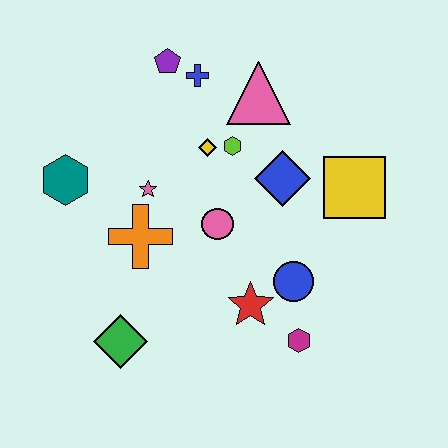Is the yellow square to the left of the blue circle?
No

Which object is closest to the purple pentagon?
The blue cross is closest to the purple pentagon.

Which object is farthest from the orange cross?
The yellow square is farthest from the orange cross.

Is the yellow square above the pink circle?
Yes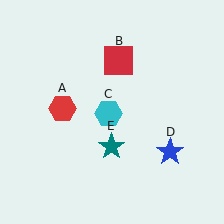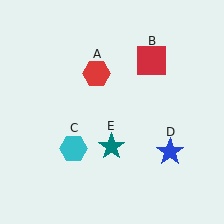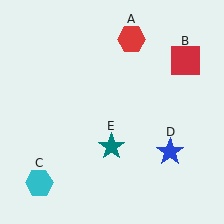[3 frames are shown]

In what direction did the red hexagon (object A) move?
The red hexagon (object A) moved up and to the right.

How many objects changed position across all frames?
3 objects changed position: red hexagon (object A), red square (object B), cyan hexagon (object C).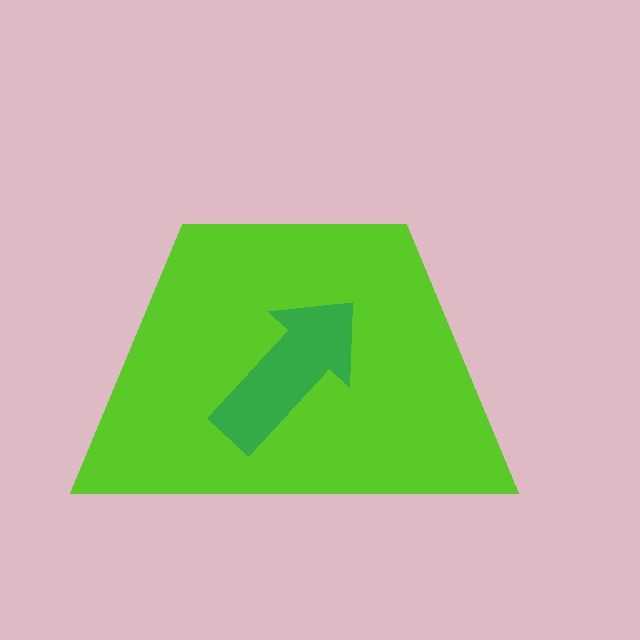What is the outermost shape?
The lime trapezoid.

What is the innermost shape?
The green arrow.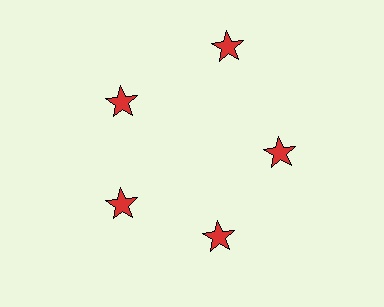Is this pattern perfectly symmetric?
No. The 5 red stars are arranged in a ring, but one element near the 1 o'clock position is pushed outward from the center, breaking the 5-fold rotational symmetry.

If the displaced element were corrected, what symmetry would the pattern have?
It would have 5-fold rotational symmetry — the pattern would map onto itself every 72 degrees.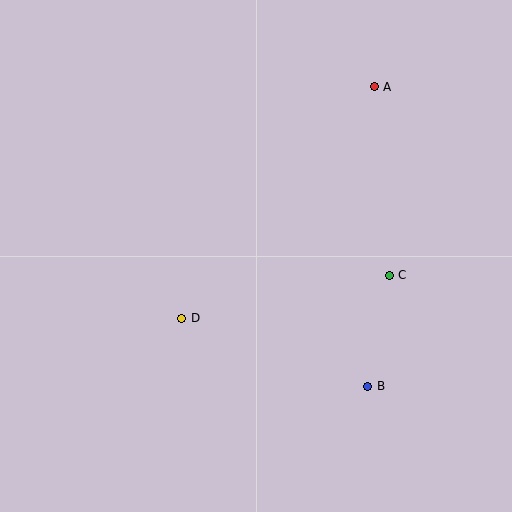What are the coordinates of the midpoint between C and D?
The midpoint between C and D is at (285, 297).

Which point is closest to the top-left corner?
Point D is closest to the top-left corner.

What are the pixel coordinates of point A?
Point A is at (374, 87).